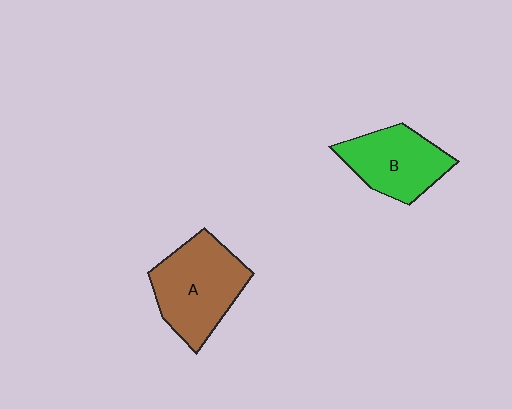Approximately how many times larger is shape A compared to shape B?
Approximately 1.2 times.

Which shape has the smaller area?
Shape B (green).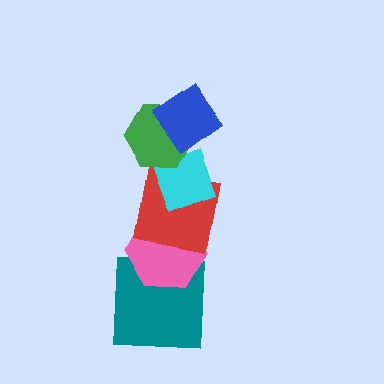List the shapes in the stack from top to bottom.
From top to bottom: the blue diamond, the green hexagon, the cyan diamond, the red square, the pink hexagon, the teal square.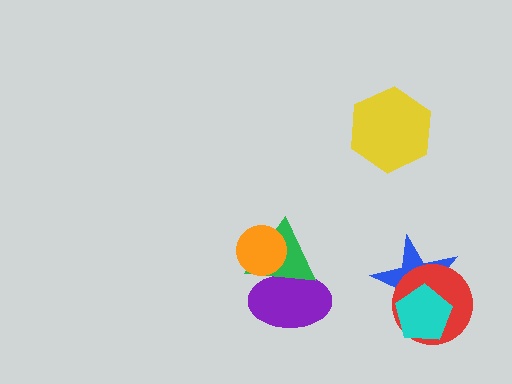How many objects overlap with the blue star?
2 objects overlap with the blue star.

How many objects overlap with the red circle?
2 objects overlap with the red circle.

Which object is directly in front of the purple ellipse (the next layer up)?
The green triangle is directly in front of the purple ellipse.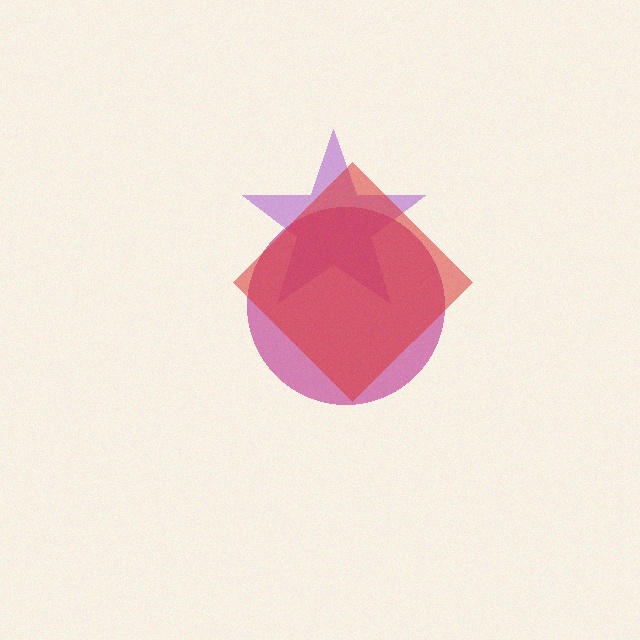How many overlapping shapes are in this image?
There are 3 overlapping shapes in the image.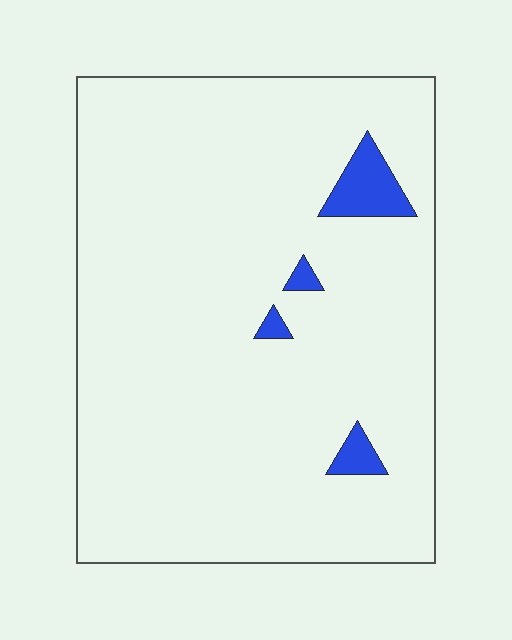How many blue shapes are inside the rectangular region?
4.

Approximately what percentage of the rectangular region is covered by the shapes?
Approximately 5%.